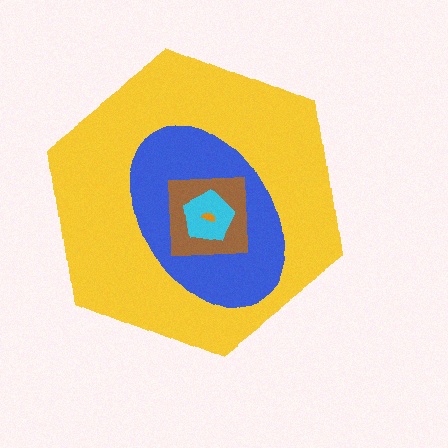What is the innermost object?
The orange semicircle.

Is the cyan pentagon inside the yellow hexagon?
Yes.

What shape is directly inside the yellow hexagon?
The blue ellipse.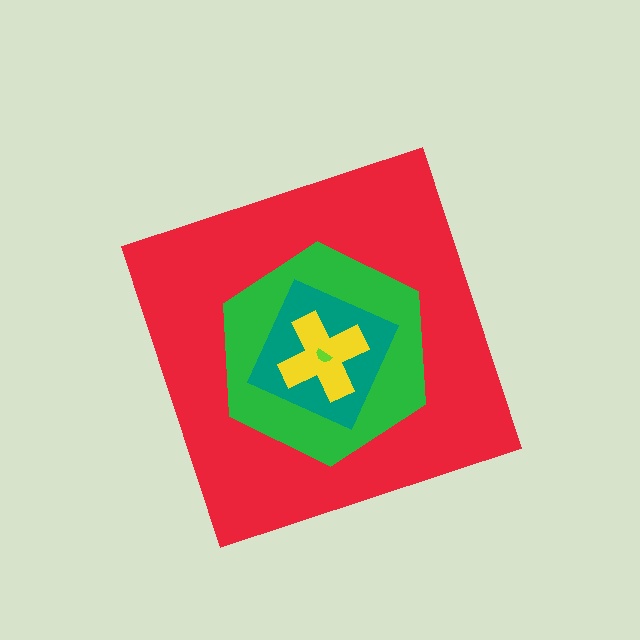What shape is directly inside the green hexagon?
The teal square.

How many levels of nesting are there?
5.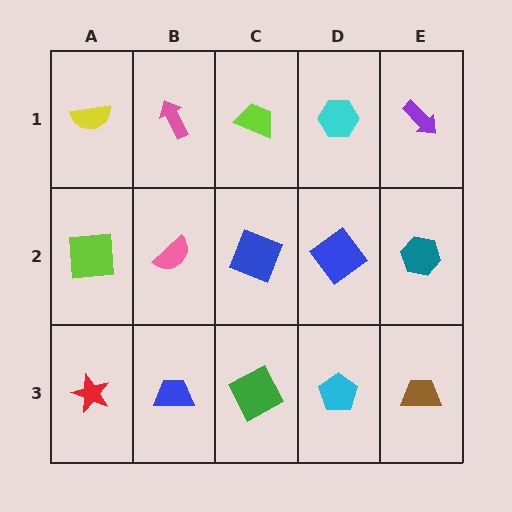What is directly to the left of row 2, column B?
A lime square.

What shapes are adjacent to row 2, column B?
A pink arrow (row 1, column B), a blue trapezoid (row 3, column B), a lime square (row 2, column A), a blue square (row 2, column C).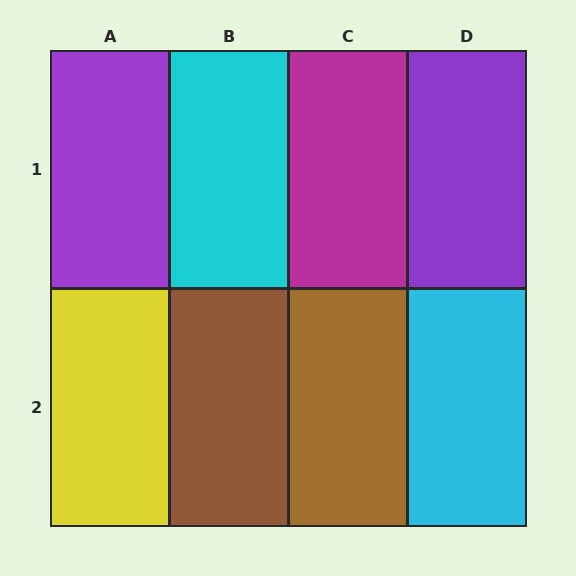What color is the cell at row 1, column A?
Purple.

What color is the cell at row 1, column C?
Magenta.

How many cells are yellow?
1 cell is yellow.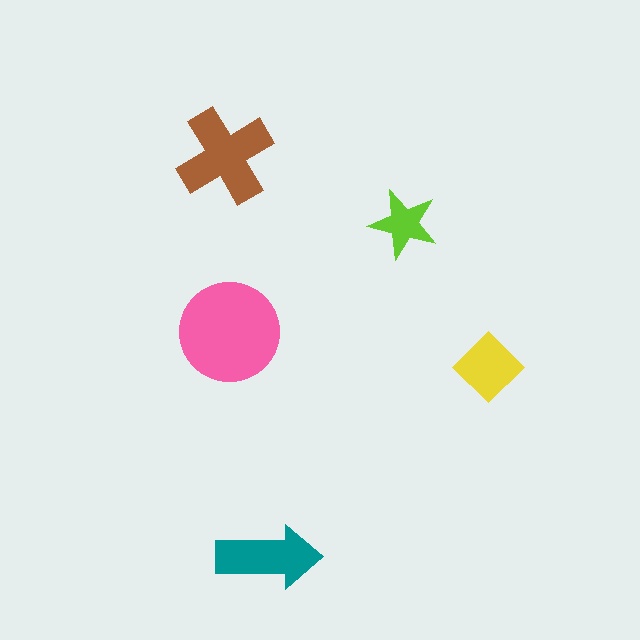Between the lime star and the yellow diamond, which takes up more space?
The yellow diamond.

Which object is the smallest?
The lime star.